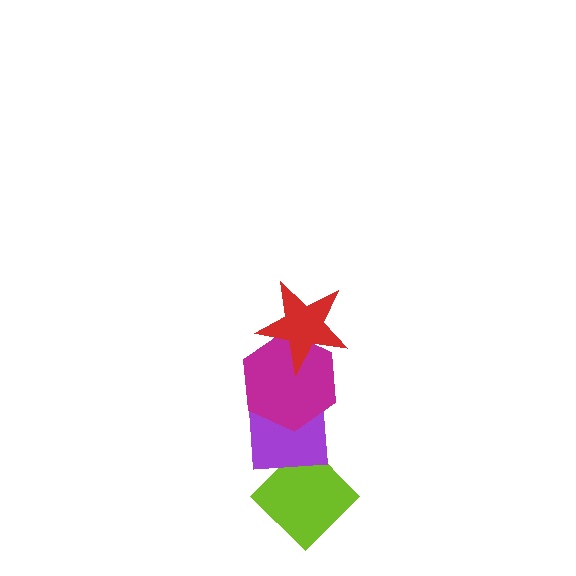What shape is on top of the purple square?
The magenta hexagon is on top of the purple square.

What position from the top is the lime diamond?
The lime diamond is 4th from the top.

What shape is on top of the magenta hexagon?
The red star is on top of the magenta hexagon.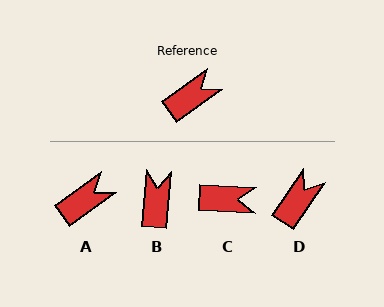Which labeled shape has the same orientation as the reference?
A.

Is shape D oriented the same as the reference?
No, it is off by about 21 degrees.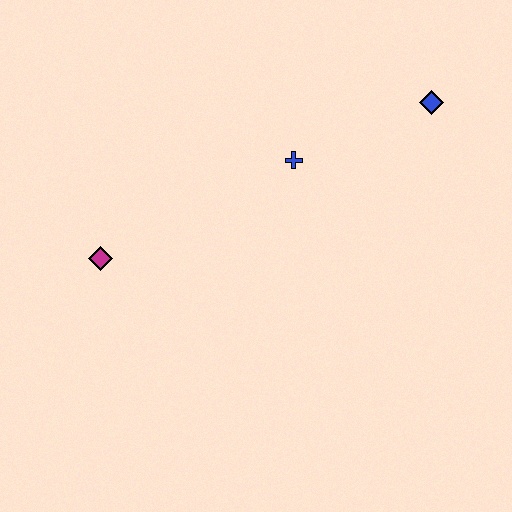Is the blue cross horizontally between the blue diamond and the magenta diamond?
Yes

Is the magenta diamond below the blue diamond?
Yes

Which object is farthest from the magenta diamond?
The blue diamond is farthest from the magenta diamond.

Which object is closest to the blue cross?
The blue diamond is closest to the blue cross.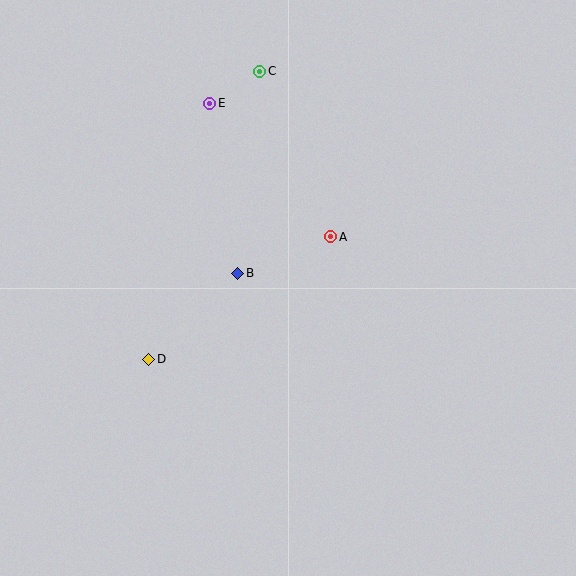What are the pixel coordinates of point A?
Point A is at (331, 237).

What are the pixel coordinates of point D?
Point D is at (149, 359).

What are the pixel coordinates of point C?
Point C is at (260, 71).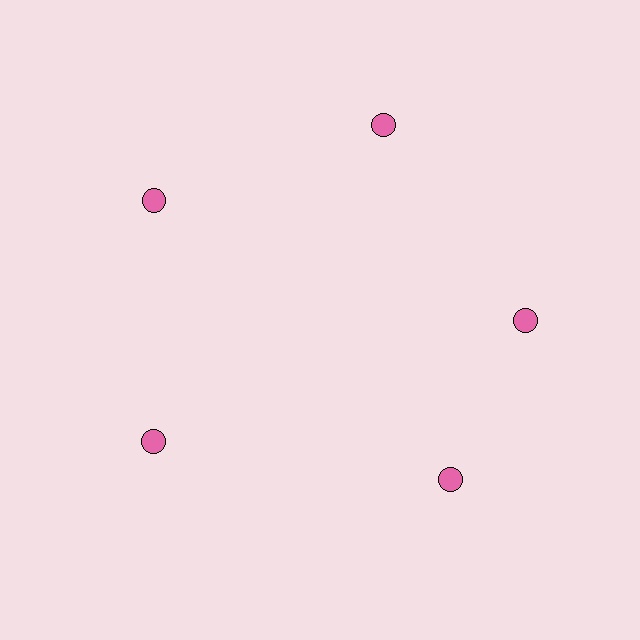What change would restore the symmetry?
The symmetry would be restored by rotating it back into even spacing with its neighbors so that all 5 circles sit at equal angles and equal distance from the center.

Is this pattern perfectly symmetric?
No. The 5 pink circles are arranged in a ring, but one element near the 5 o'clock position is rotated out of alignment along the ring, breaking the 5-fold rotational symmetry.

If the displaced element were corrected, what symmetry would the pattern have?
It would have 5-fold rotational symmetry — the pattern would map onto itself every 72 degrees.